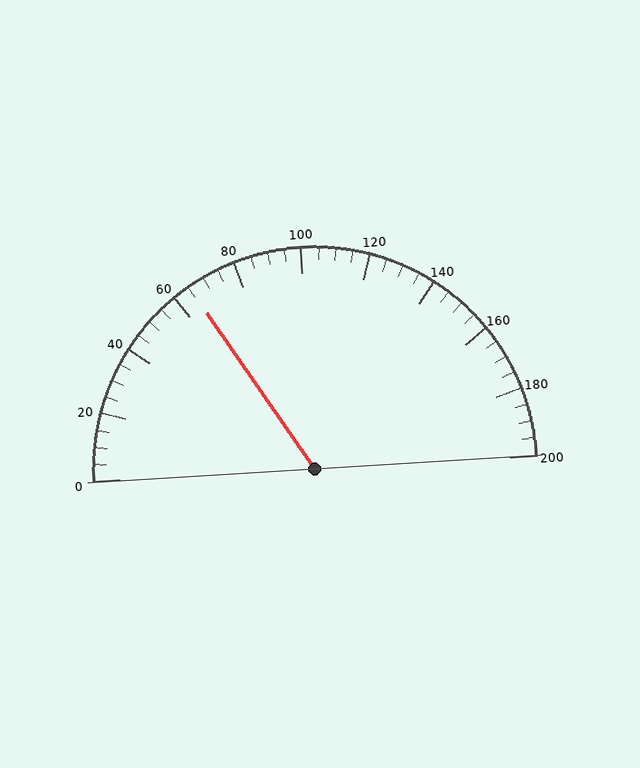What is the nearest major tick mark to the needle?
The nearest major tick mark is 60.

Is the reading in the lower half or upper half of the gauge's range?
The reading is in the lower half of the range (0 to 200).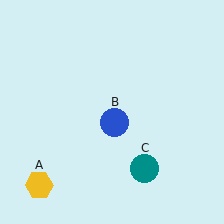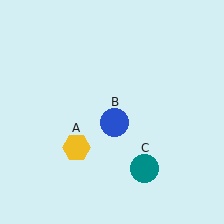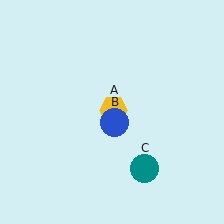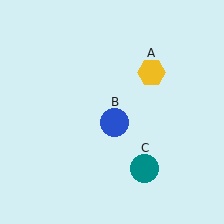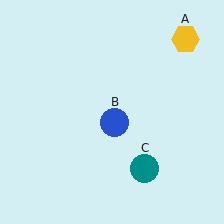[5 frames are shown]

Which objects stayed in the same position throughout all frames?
Blue circle (object B) and teal circle (object C) remained stationary.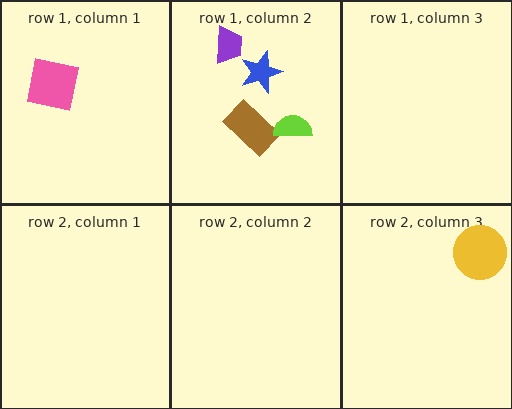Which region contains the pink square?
The row 1, column 1 region.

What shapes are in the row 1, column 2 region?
The brown rectangle, the purple trapezoid, the blue star, the lime semicircle.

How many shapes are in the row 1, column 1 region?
1.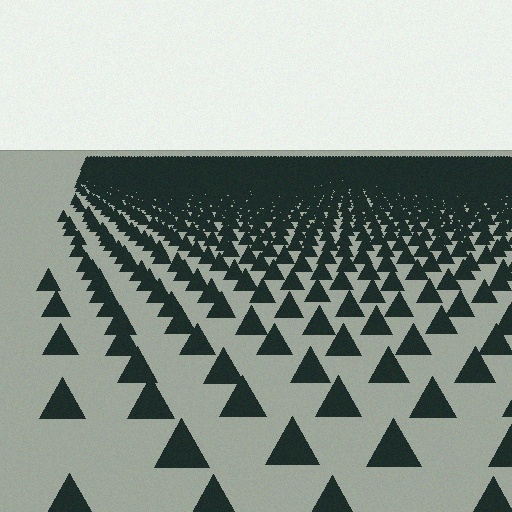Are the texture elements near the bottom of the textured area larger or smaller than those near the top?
Larger. Near the bottom, elements are closer to the viewer and appear at a bigger on-screen size.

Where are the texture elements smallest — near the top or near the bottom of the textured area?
Near the top.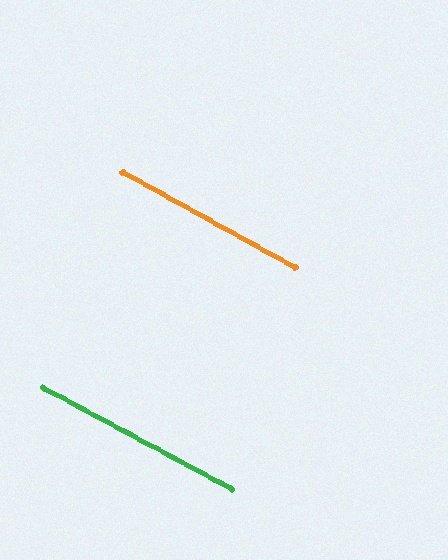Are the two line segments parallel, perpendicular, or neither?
Parallel — their directions differ by only 0.9°.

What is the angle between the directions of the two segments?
Approximately 1 degree.